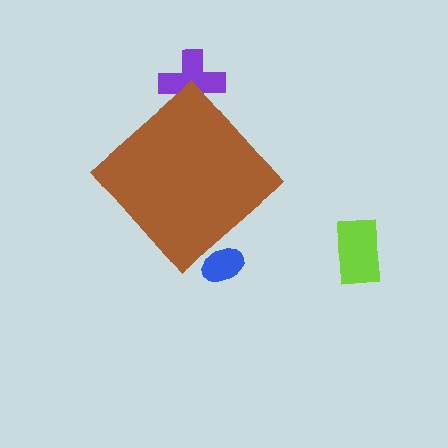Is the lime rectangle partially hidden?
No, the lime rectangle is fully visible.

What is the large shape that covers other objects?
A brown diamond.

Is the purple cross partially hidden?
Yes, the purple cross is partially hidden behind the brown diamond.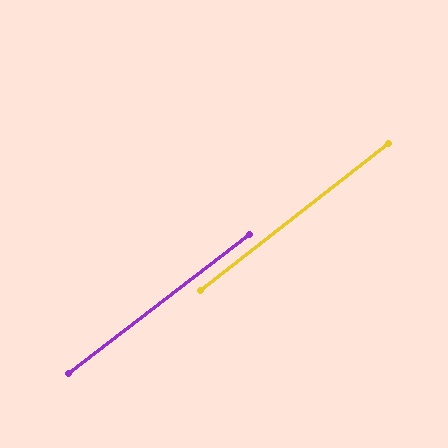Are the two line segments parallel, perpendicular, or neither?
Parallel — their directions differ by only 0.3°.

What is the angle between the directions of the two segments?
Approximately 0 degrees.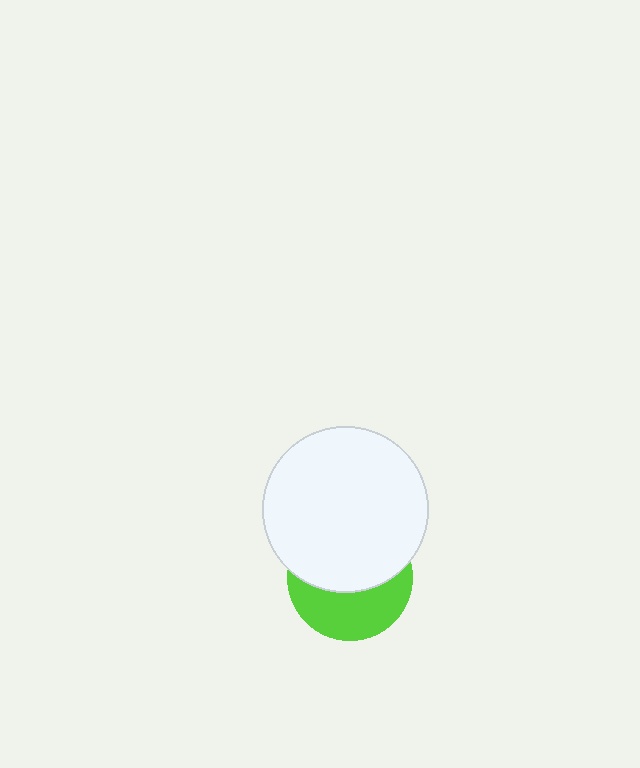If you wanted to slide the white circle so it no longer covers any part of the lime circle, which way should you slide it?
Slide it up — that is the most direct way to separate the two shapes.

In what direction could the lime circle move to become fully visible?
The lime circle could move down. That would shift it out from behind the white circle entirely.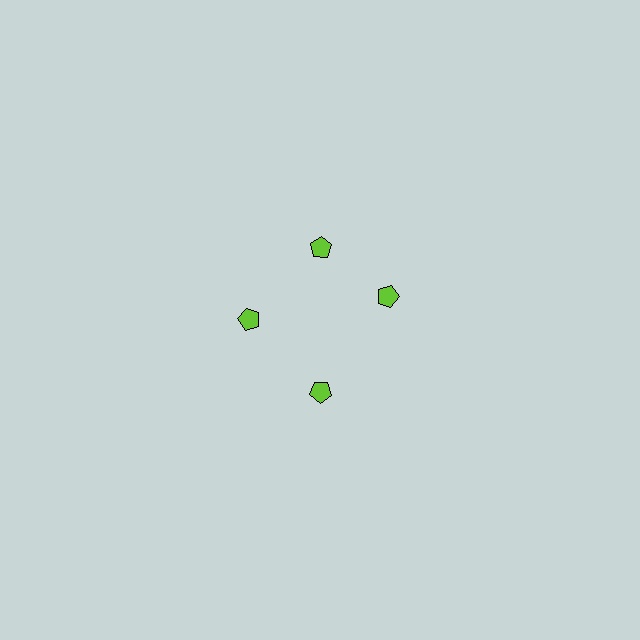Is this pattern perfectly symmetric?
No. The 4 lime pentagons are arranged in a ring, but one element near the 3 o'clock position is rotated out of alignment along the ring, breaking the 4-fold rotational symmetry.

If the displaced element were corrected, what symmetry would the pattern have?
It would have 4-fold rotational symmetry — the pattern would map onto itself every 90 degrees.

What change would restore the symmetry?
The symmetry would be restored by rotating it back into even spacing with its neighbors so that all 4 pentagons sit at equal angles and equal distance from the center.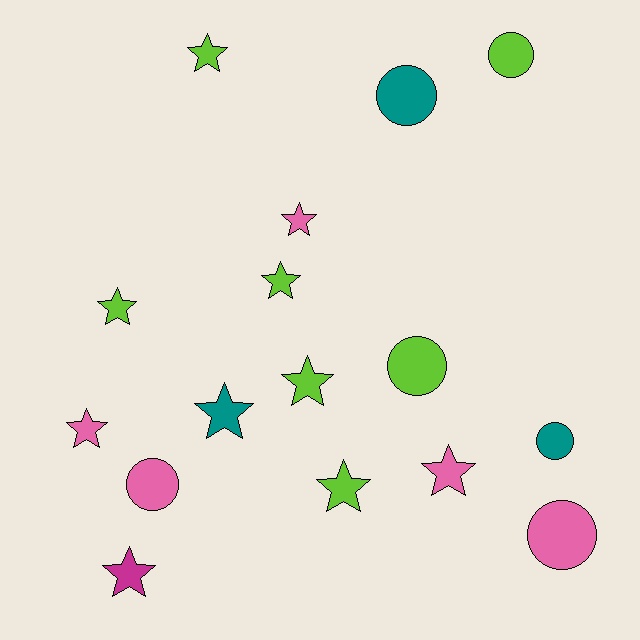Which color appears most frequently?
Lime, with 7 objects.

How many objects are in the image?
There are 16 objects.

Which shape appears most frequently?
Star, with 10 objects.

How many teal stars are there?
There is 1 teal star.